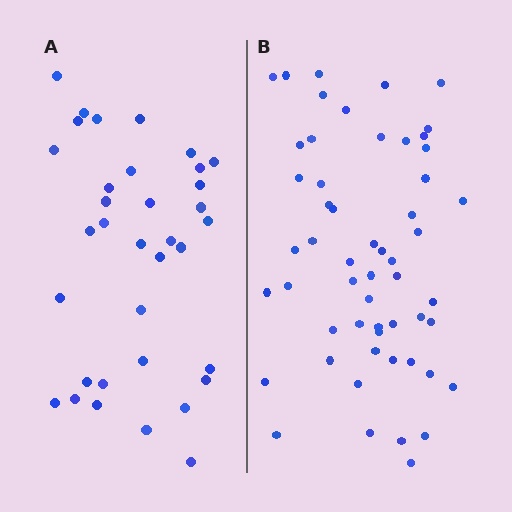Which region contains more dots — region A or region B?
Region B (the right region) has more dots.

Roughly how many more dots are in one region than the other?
Region B has approximately 20 more dots than region A.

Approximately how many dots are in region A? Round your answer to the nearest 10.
About 40 dots. (The exact count is 35, which rounds to 40.)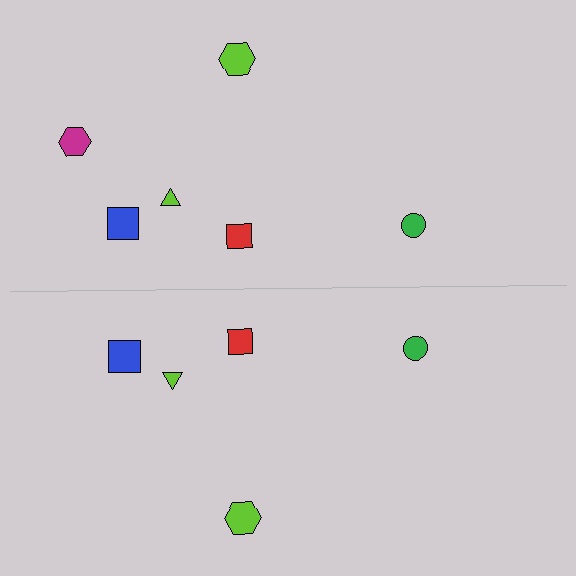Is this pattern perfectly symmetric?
No, the pattern is not perfectly symmetric. A magenta hexagon is missing from the bottom side.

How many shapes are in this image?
There are 11 shapes in this image.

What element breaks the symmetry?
A magenta hexagon is missing from the bottom side.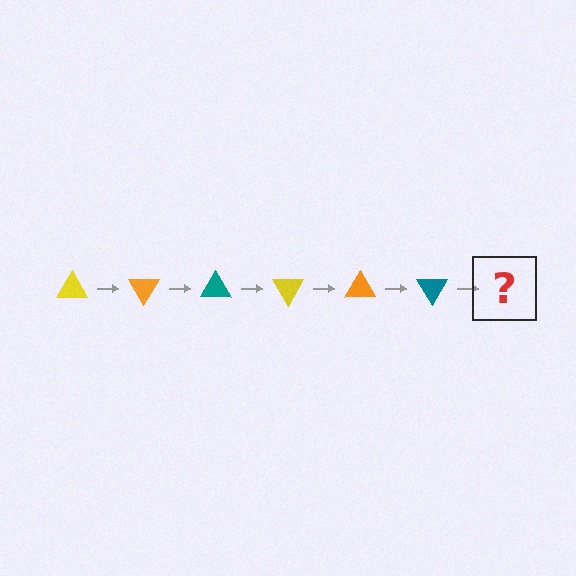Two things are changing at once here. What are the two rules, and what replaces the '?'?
The two rules are that it rotates 60 degrees each step and the color cycles through yellow, orange, and teal. The '?' should be a yellow triangle, rotated 360 degrees from the start.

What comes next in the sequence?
The next element should be a yellow triangle, rotated 360 degrees from the start.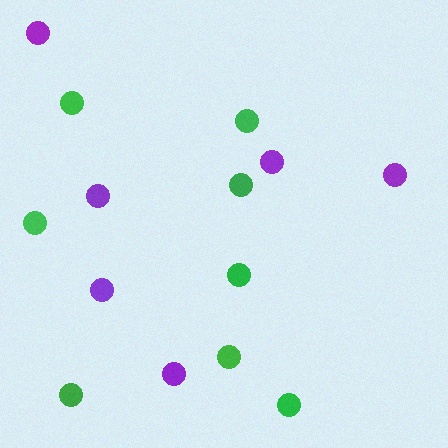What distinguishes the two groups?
There are 2 groups: one group of purple circles (6) and one group of green circles (8).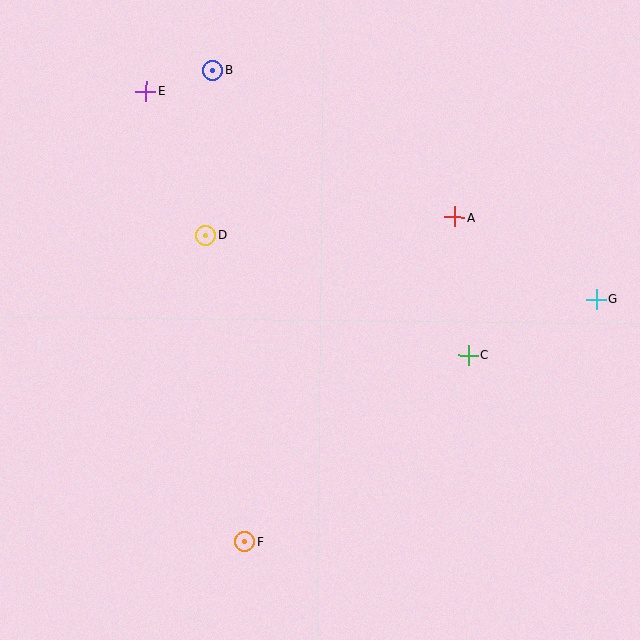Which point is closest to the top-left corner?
Point E is closest to the top-left corner.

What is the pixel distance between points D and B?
The distance between D and B is 165 pixels.